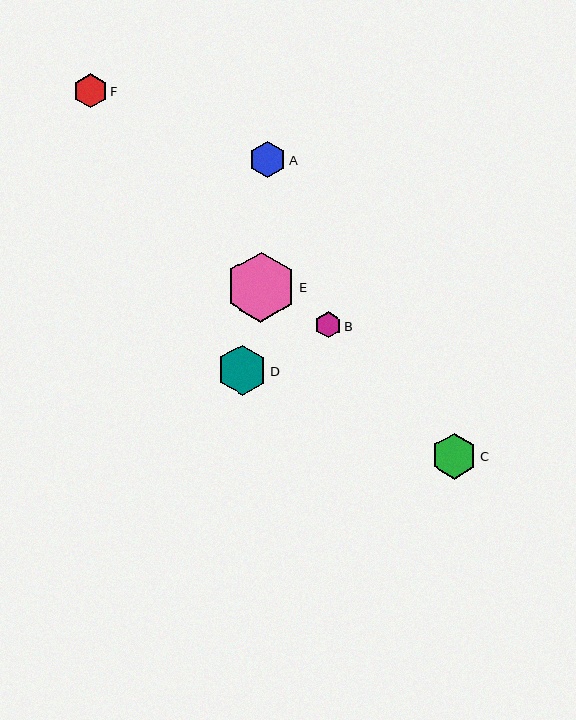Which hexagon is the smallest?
Hexagon B is the smallest with a size of approximately 26 pixels.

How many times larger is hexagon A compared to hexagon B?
Hexagon A is approximately 1.4 times the size of hexagon B.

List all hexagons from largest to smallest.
From largest to smallest: E, D, C, A, F, B.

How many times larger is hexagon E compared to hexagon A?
Hexagon E is approximately 1.9 times the size of hexagon A.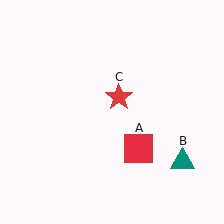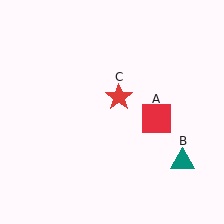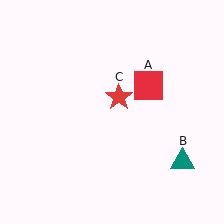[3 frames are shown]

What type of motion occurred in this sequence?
The red square (object A) rotated counterclockwise around the center of the scene.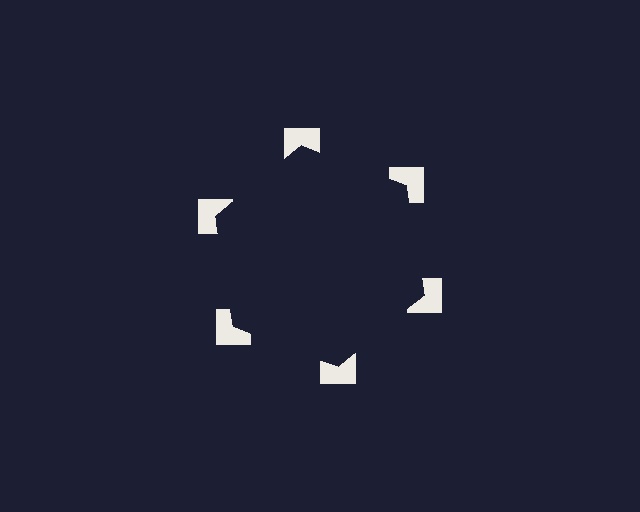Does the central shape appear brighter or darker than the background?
It typically appears slightly darker than the background, even though no actual brightness change is drawn.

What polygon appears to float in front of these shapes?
An illusory hexagon — its edges are inferred from the aligned wedge cuts in the notched squares, not physically drawn.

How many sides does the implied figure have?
6 sides.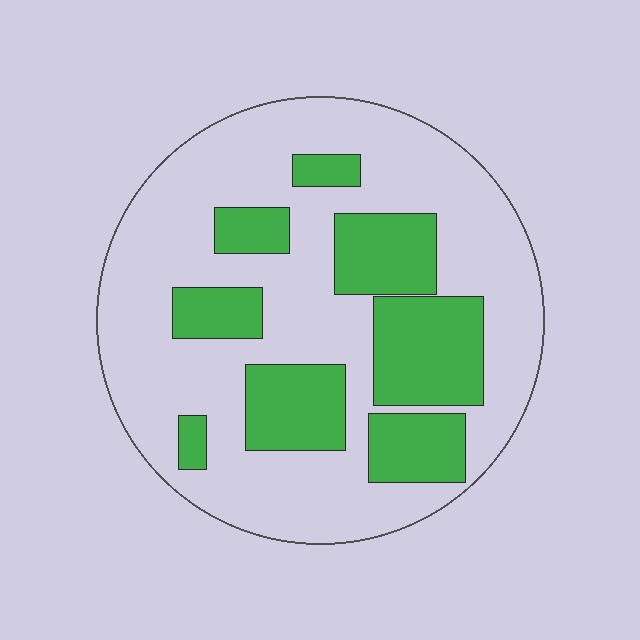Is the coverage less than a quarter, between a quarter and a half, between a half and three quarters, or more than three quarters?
Between a quarter and a half.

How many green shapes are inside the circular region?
8.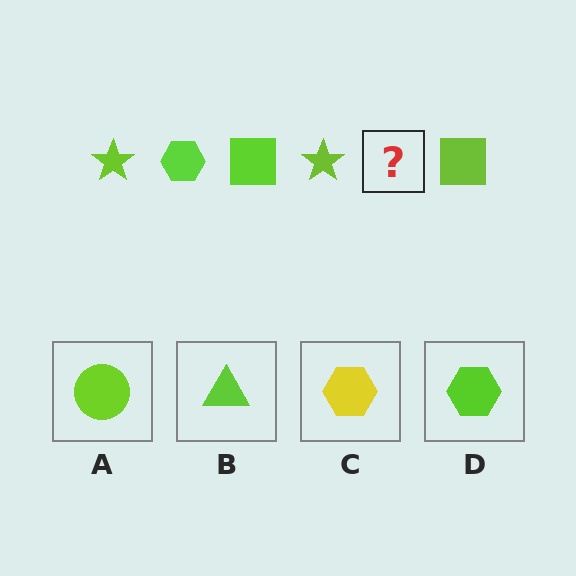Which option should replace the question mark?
Option D.